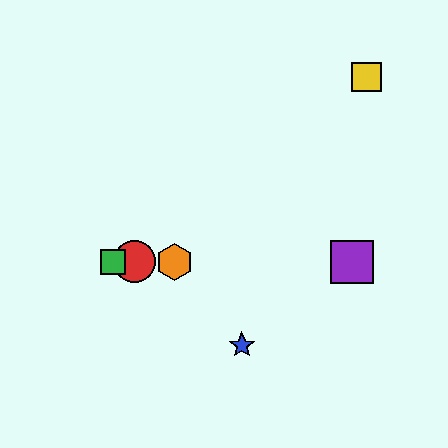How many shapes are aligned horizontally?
4 shapes (the red circle, the green square, the purple square, the orange hexagon) are aligned horizontally.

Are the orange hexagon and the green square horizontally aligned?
Yes, both are at y≈262.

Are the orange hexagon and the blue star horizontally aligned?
No, the orange hexagon is at y≈262 and the blue star is at y≈345.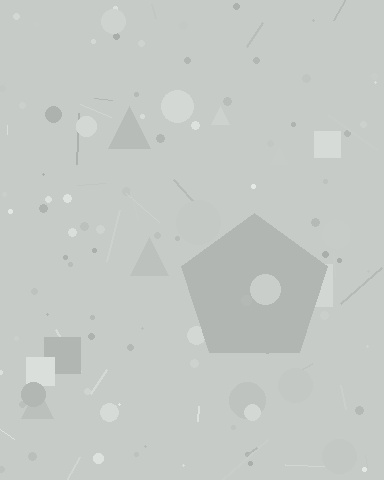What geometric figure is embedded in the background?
A pentagon is embedded in the background.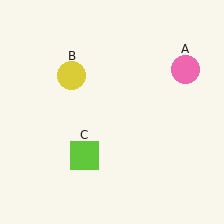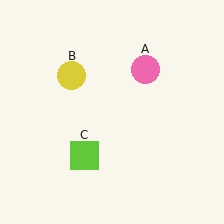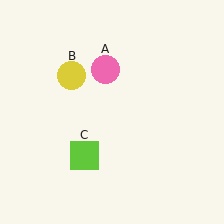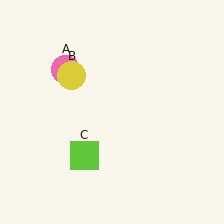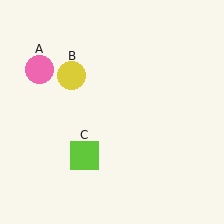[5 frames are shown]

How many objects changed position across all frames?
1 object changed position: pink circle (object A).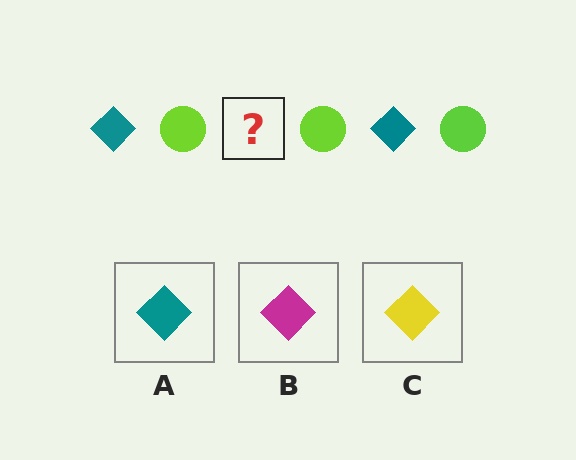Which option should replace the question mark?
Option A.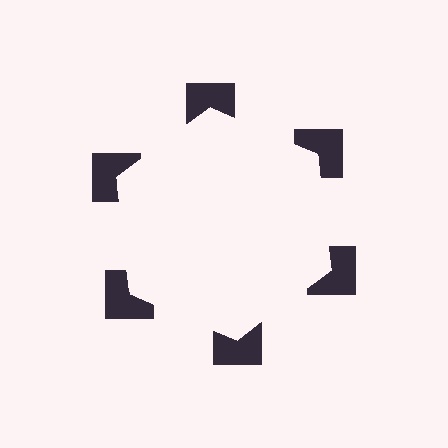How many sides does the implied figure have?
6 sides.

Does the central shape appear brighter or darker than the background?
It typically appears slightly brighter than the background, even though no actual brightness change is drawn.